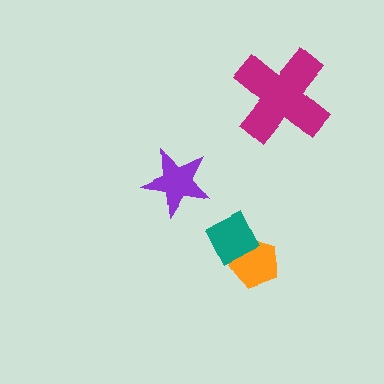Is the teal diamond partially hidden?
No, no other shape covers it.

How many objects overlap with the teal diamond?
1 object overlaps with the teal diamond.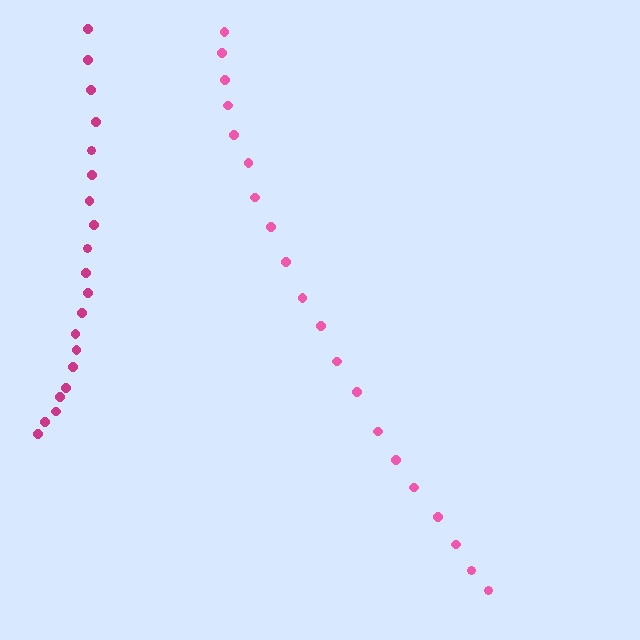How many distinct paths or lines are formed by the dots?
There are 2 distinct paths.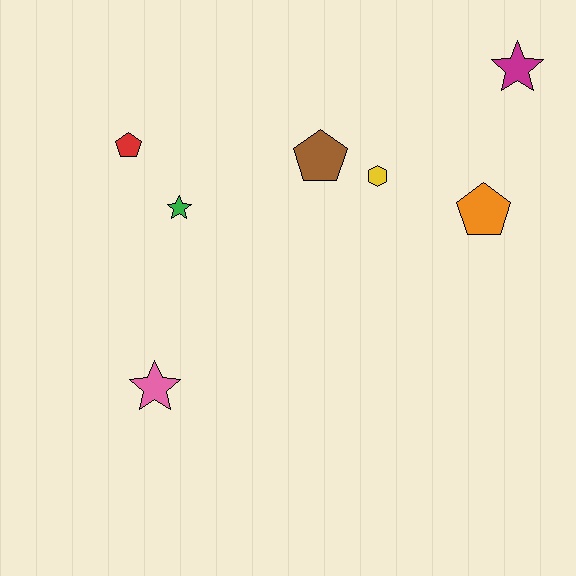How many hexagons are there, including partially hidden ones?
There is 1 hexagon.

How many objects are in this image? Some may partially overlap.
There are 7 objects.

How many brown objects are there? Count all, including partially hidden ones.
There is 1 brown object.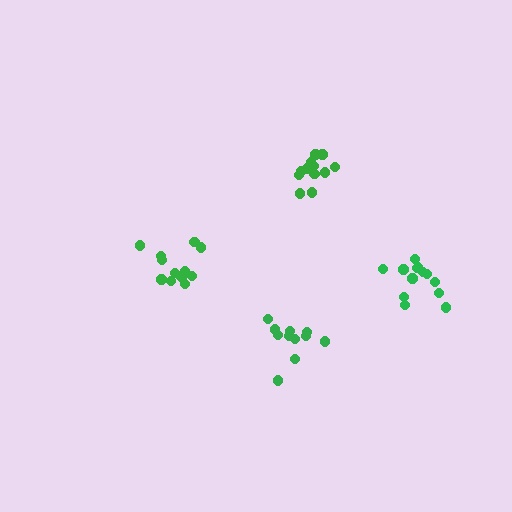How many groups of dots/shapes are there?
There are 4 groups.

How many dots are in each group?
Group 1: 12 dots, Group 2: 11 dots, Group 3: 12 dots, Group 4: 13 dots (48 total).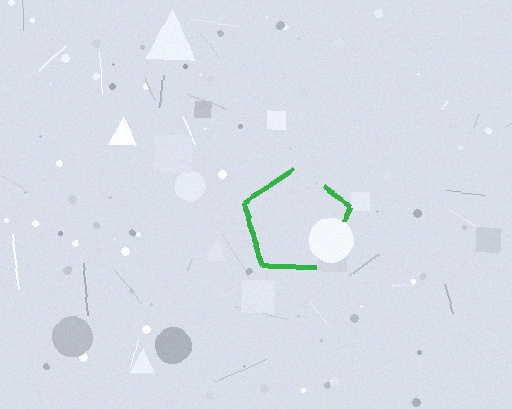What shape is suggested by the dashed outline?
The dashed outline suggests a pentagon.